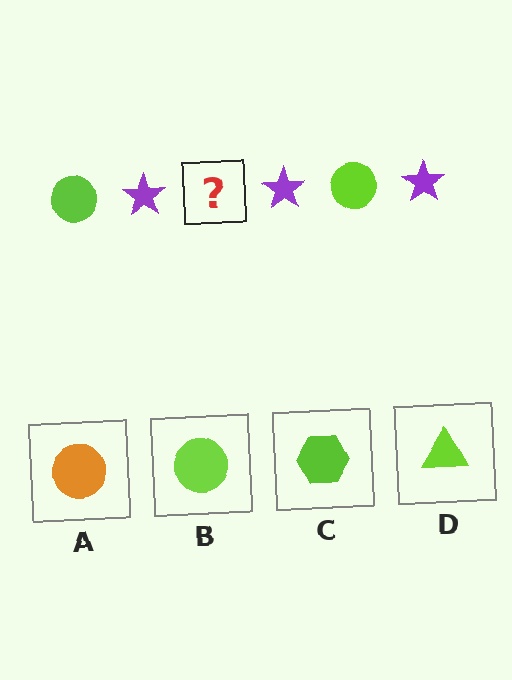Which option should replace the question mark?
Option B.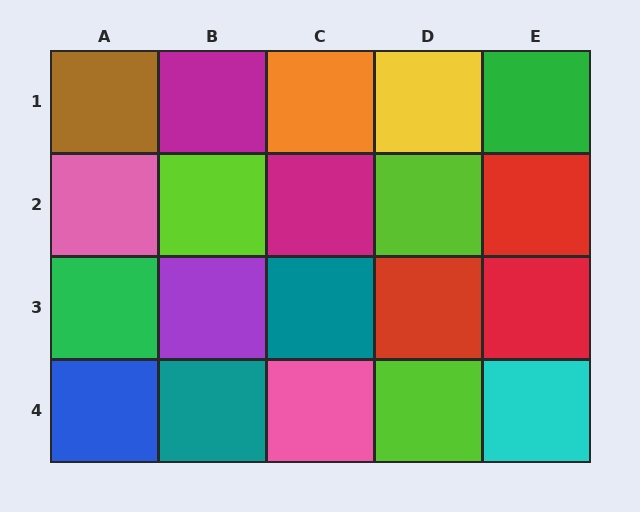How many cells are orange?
1 cell is orange.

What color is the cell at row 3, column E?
Red.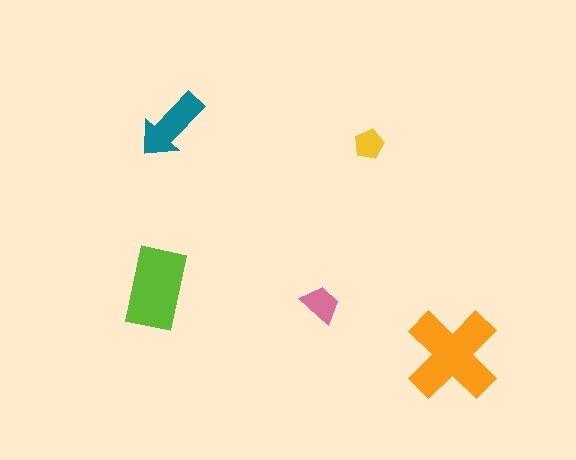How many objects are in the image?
There are 5 objects in the image.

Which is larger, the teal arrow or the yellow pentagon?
The teal arrow.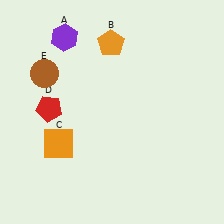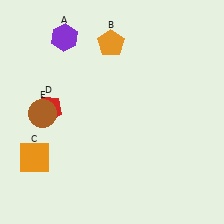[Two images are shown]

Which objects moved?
The objects that moved are: the orange square (C), the brown circle (E).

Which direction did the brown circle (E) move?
The brown circle (E) moved down.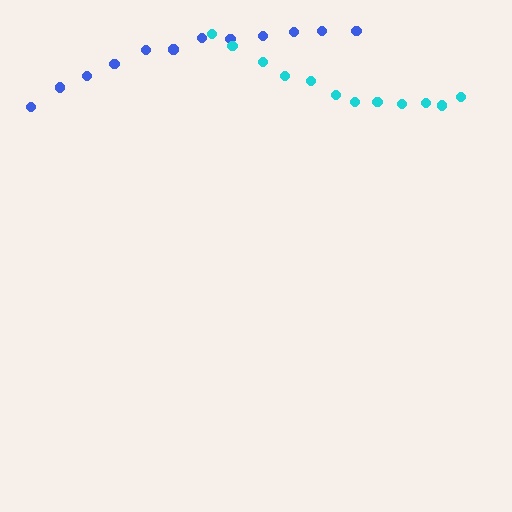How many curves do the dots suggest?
There are 2 distinct paths.